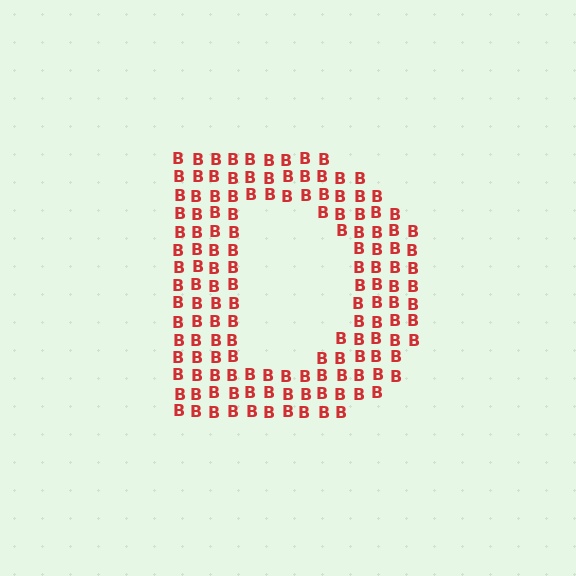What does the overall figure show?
The overall figure shows the letter D.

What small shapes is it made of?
It is made of small letter B's.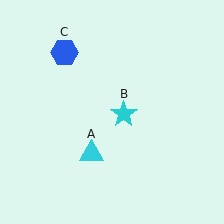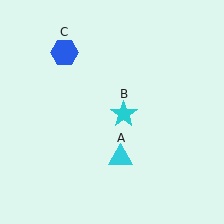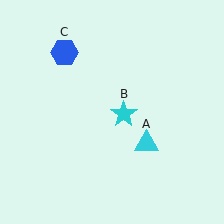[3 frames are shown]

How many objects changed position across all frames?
1 object changed position: cyan triangle (object A).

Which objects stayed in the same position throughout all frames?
Cyan star (object B) and blue hexagon (object C) remained stationary.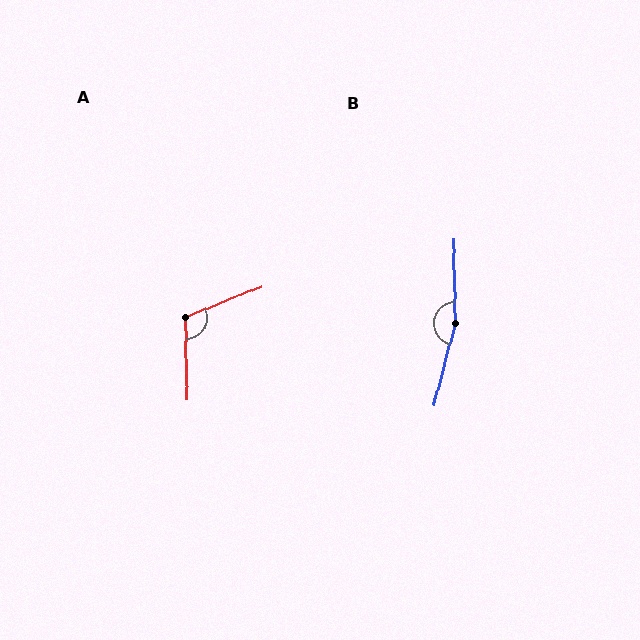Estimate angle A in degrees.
Approximately 111 degrees.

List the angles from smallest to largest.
A (111°), B (164°).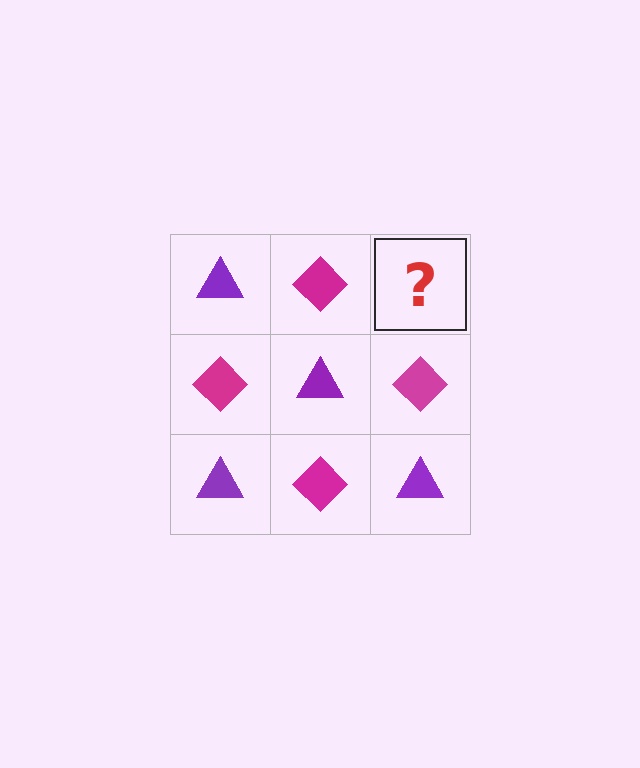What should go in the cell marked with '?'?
The missing cell should contain a purple triangle.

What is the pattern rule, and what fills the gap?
The rule is that it alternates purple triangle and magenta diamond in a checkerboard pattern. The gap should be filled with a purple triangle.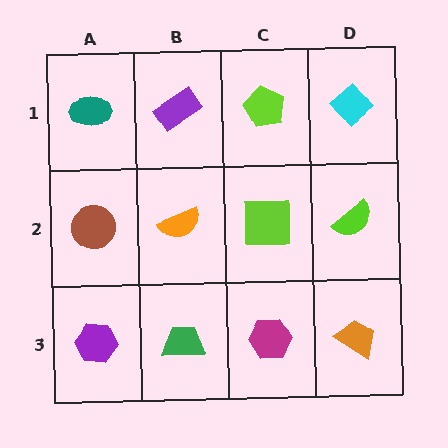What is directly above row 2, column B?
A purple rectangle.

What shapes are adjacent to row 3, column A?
A brown circle (row 2, column A), a green trapezoid (row 3, column B).